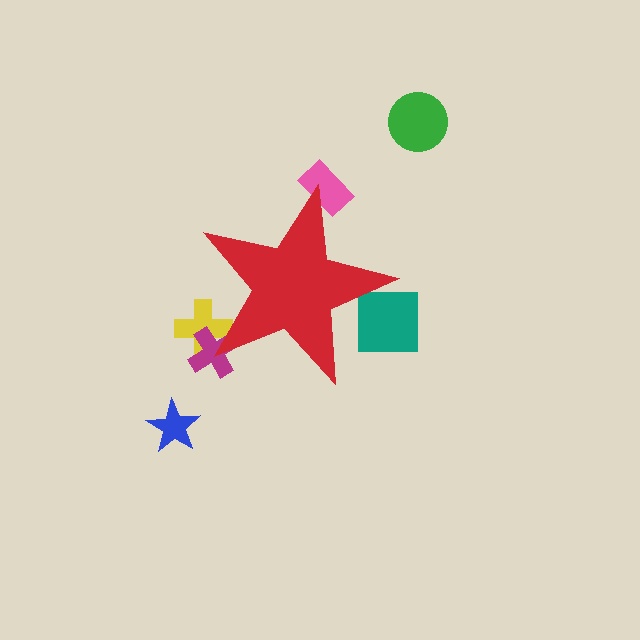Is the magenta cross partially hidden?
Yes, the magenta cross is partially hidden behind the red star.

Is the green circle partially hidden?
No, the green circle is fully visible.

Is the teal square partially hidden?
Yes, the teal square is partially hidden behind the red star.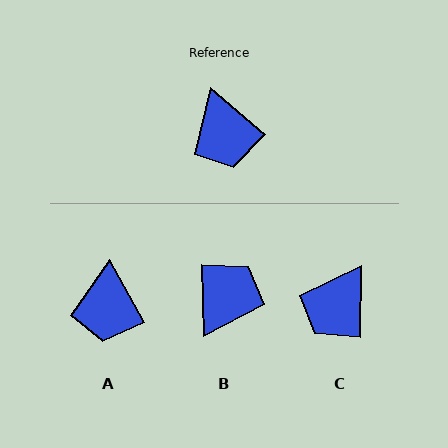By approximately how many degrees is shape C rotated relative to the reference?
Approximately 50 degrees clockwise.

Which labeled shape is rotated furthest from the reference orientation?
B, about 131 degrees away.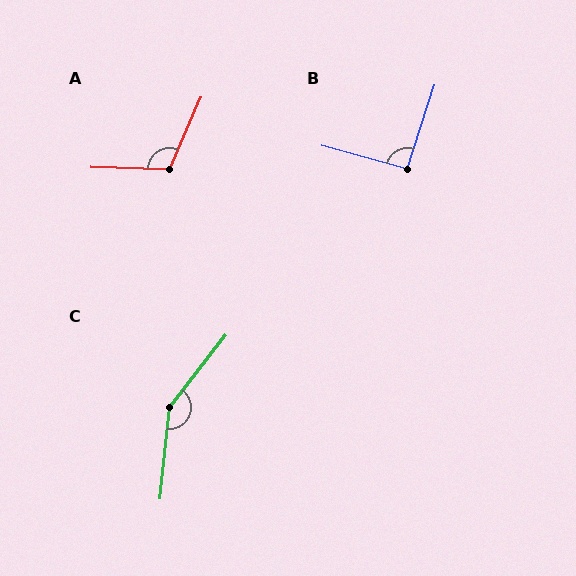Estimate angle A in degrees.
Approximately 112 degrees.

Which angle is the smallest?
B, at approximately 93 degrees.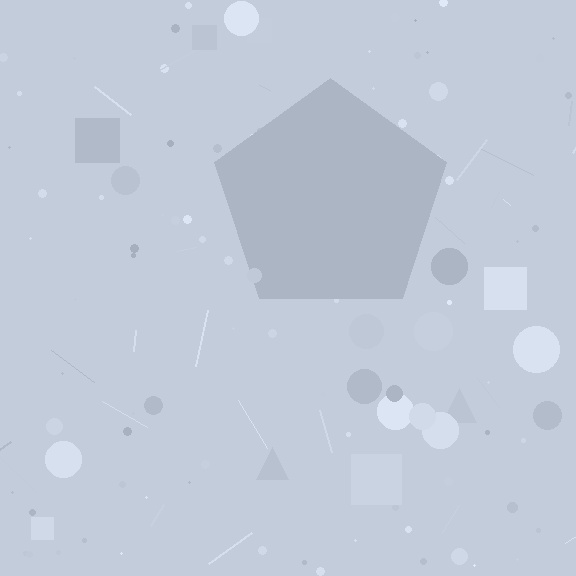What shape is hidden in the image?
A pentagon is hidden in the image.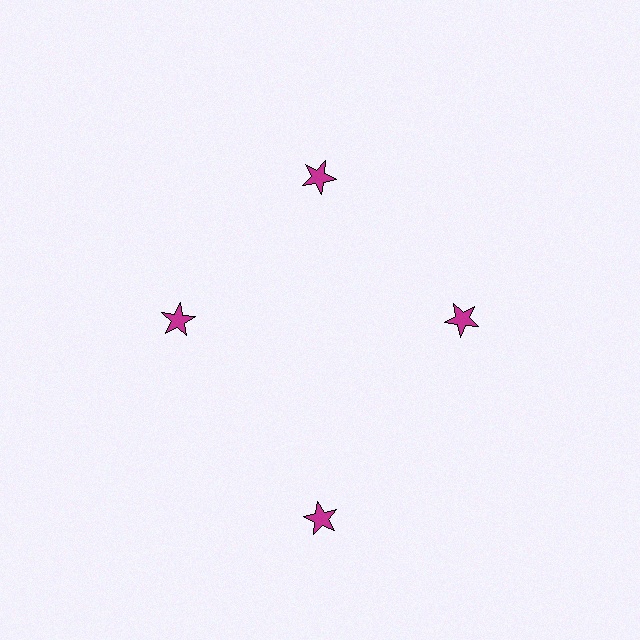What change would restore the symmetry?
The symmetry would be restored by moving it inward, back onto the ring so that all 4 stars sit at equal angles and equal distance from the center.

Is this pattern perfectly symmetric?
No. The 4 magenta stars are arranged in a ring, but one element near the 6 o'clock position is pushed outward from the center, breaking the 4-fold rotational symmetry.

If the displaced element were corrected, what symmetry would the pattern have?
It would have 4-fold rotational symmetry — the pattern would map onto itself every 90 degrees.